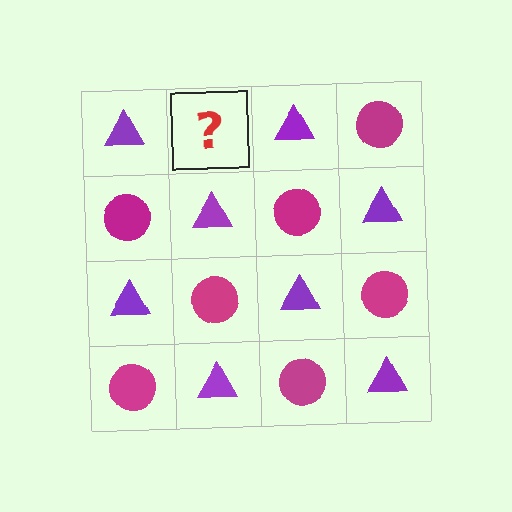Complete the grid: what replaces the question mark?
The question mark should be replaced with a magenta circle.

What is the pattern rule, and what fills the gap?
The rule is that it alternates purple triangle and magenta circle in a checkerboard pattern. The gap should be filled with a magenta circle.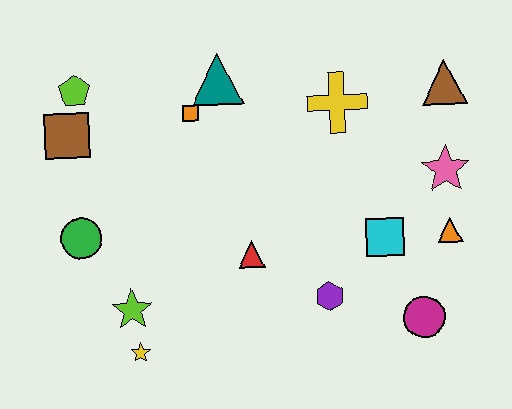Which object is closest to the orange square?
The teal triangle is closest to the orange square.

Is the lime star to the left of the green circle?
No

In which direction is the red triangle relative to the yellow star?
The red triangle is to the right of the yellow star.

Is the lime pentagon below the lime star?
No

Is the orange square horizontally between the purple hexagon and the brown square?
Yes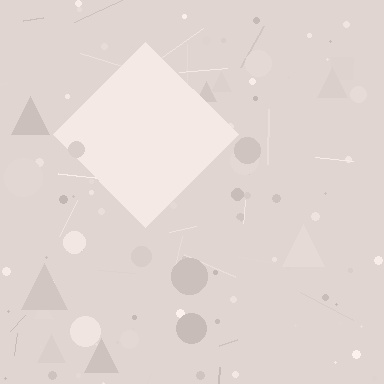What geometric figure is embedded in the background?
A diamond is embedded in the background.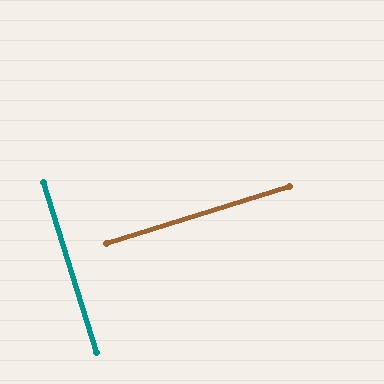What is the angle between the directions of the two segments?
Approximately 90 degrees.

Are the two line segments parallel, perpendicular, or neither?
Perpendicular — they meet at approximately 90°.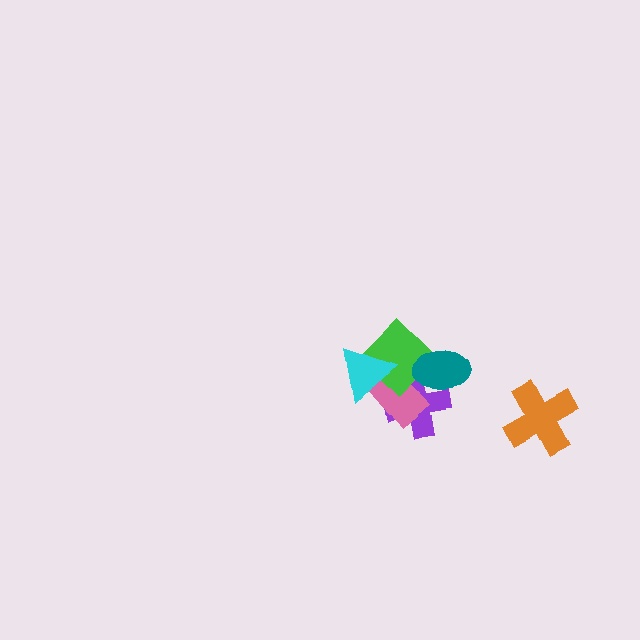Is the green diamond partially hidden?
Yes, it is partially covered by another shape.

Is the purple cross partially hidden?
Yes, it is partially covered by another shape.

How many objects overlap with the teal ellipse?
3 objects overlap with the teal ellipse.